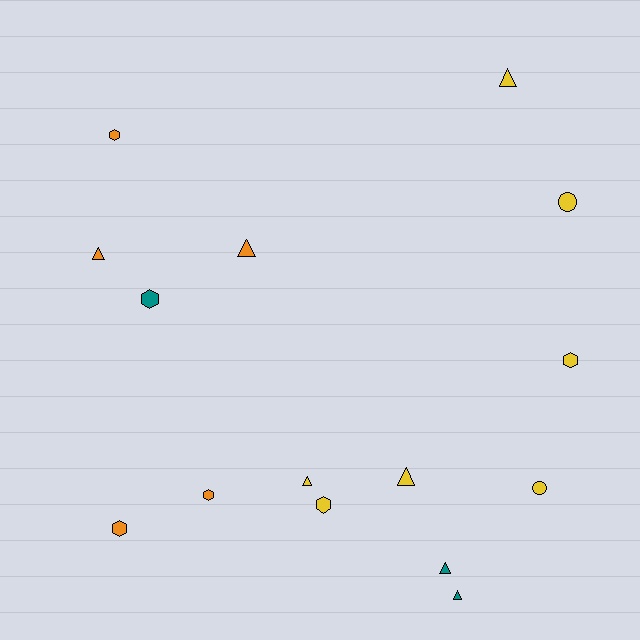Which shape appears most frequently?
Triangle, with 7 objects.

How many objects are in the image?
There are 15 objects.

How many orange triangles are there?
There are 2 orange triangles.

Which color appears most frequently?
Yellow, with 7 objects.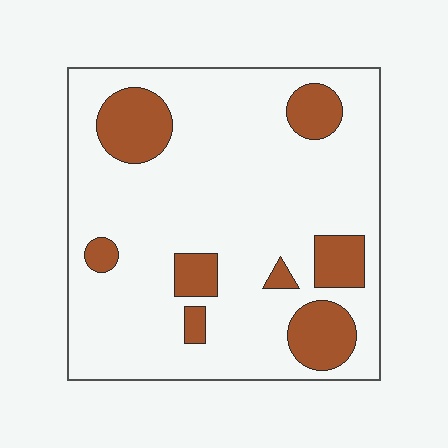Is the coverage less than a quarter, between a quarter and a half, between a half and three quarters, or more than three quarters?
Less than a quarter.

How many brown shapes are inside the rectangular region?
8.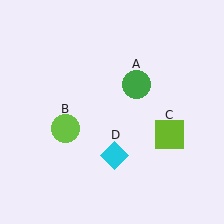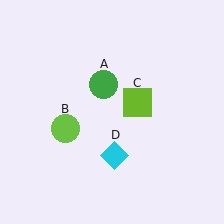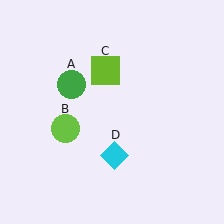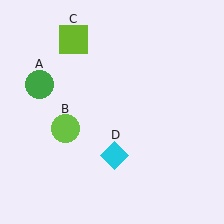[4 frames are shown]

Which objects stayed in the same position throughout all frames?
Lime circle (object B) and cyan diamond (object D) remained stationary.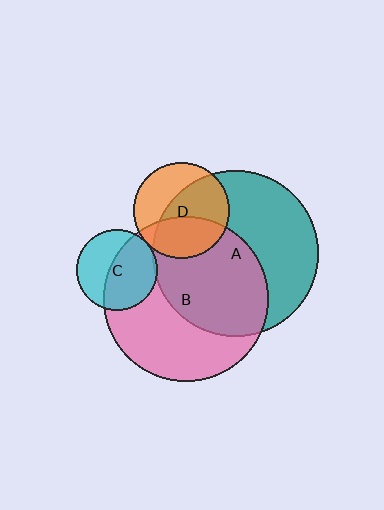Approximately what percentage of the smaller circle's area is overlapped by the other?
Approximately 50%.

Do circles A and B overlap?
Yes.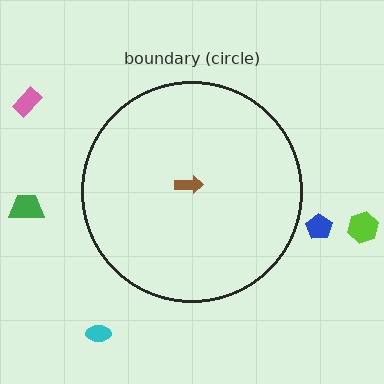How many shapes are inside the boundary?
1 inside, 5 outside.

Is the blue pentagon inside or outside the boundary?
Outside.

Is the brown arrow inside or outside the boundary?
Inside.